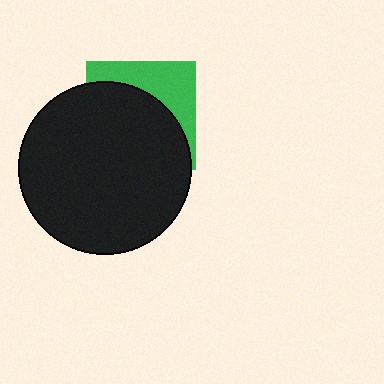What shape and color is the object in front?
The object in front is a black circle.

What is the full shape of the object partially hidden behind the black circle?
The partially hidden object is a green square.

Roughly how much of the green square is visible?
A small part of it is visible (roughly 35%).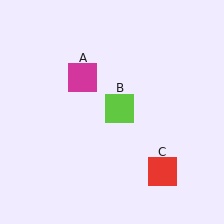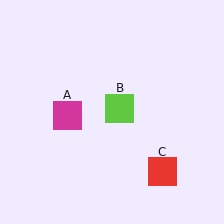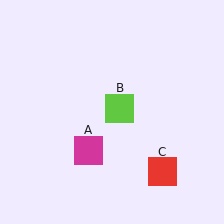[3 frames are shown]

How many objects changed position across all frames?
1 object changed position: magenta square (object A).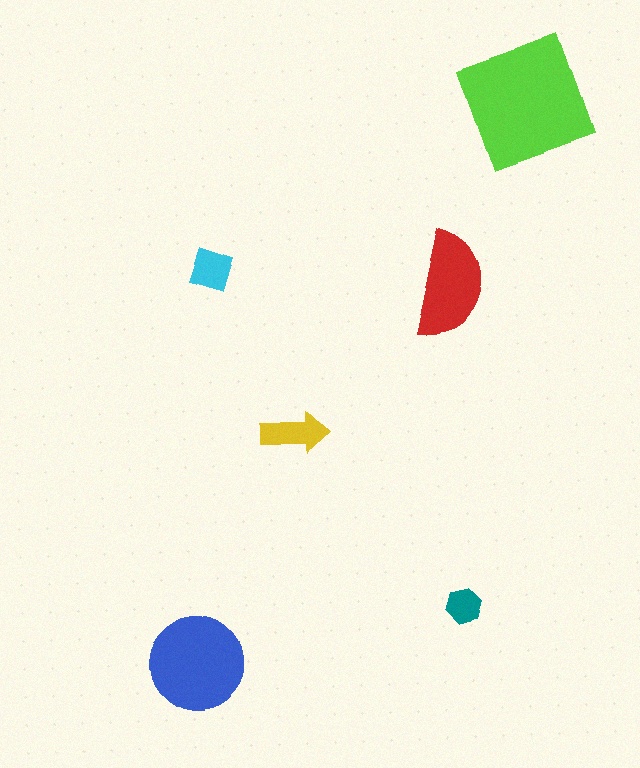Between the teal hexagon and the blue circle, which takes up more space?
The blue circle.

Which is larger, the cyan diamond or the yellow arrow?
The yellow arrow.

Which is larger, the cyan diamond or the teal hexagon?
The cyan diamond.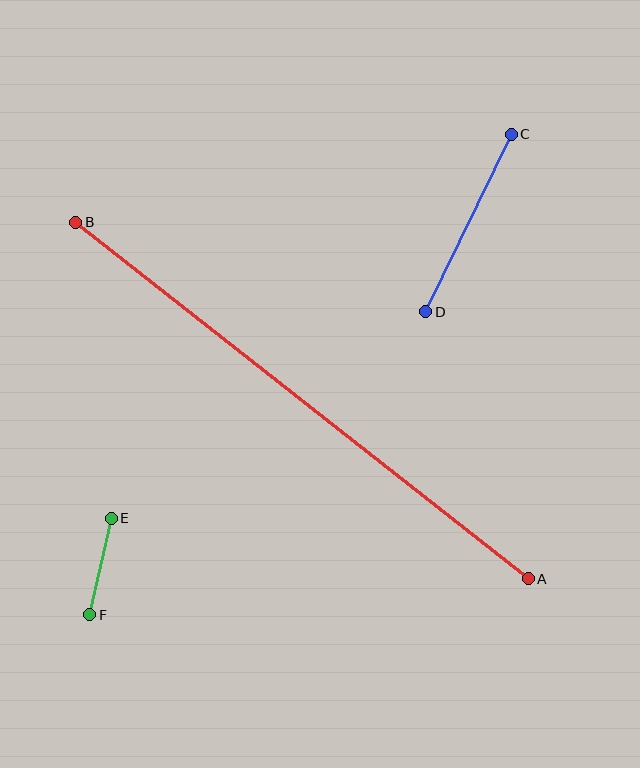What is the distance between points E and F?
The distance is approximately 99 pixels.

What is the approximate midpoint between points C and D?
The midpoint is at approximately (468, 223) pixels.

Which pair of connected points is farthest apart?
Points A and B are farthest apart.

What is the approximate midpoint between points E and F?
The midpoint is at approximately (101, 567) pixels.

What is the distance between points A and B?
The distance is approximately 576 pixels.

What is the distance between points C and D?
The distance is approximately 197 pixels.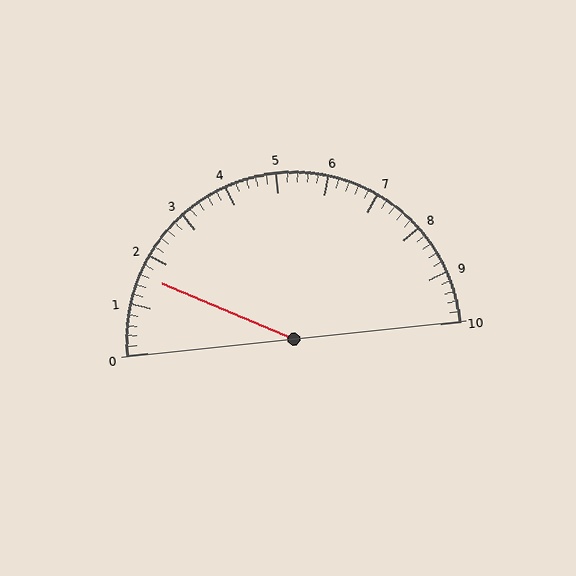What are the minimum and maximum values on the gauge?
The gauge ranges from 0 to 10.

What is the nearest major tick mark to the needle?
The nearest major tick mark is 2.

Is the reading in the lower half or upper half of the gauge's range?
The reading is in the lower half of the range (0 to 10).